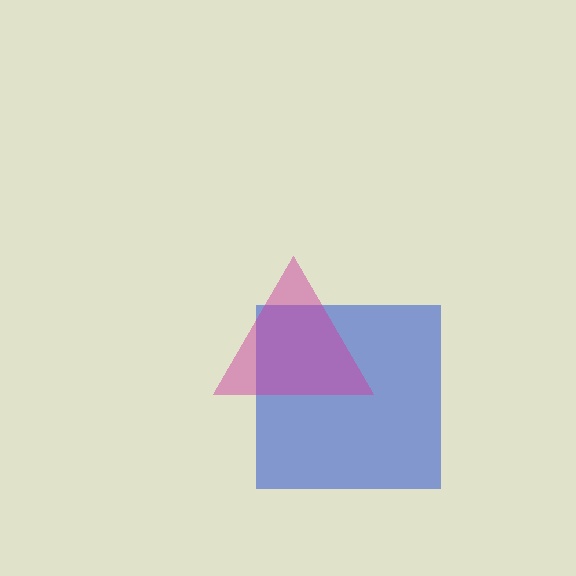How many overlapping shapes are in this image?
There are 2 overlapping shapes in the image.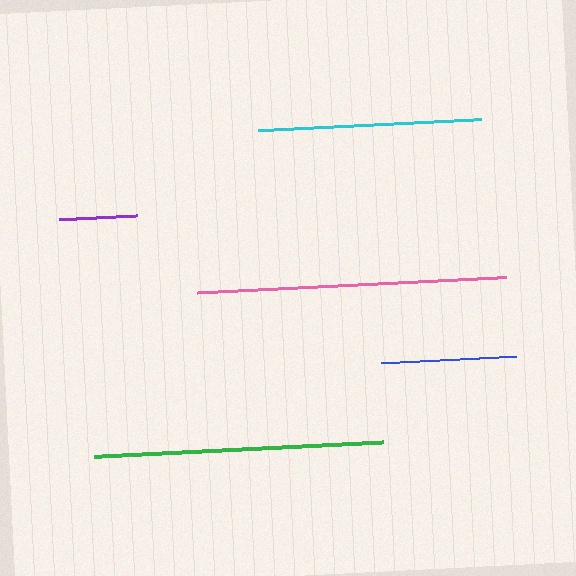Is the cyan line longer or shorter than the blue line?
The cyan line is longer than the blue line.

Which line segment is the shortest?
The purple line is the shortest at approximately 78 pixels.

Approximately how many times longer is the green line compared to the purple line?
The green line is approximately 3.7 times the length of the purple line.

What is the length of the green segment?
The green segment is approximately 289 pixels long.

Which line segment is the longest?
The pink line is the longest at approximately 309 pixels.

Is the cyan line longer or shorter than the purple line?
The cyan line is longer than the purple line.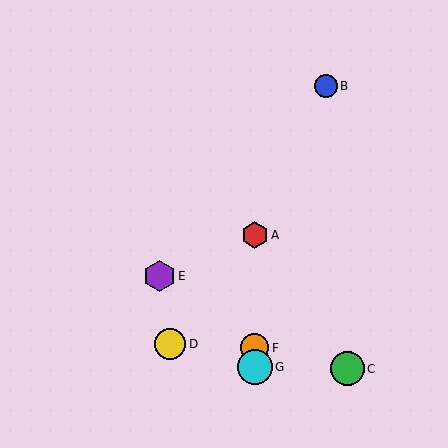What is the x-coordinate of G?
Object G is at x≈255.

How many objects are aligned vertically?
3 objects (A, F, G) are aligned vertically.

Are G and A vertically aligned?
Yes, both are at x≈255.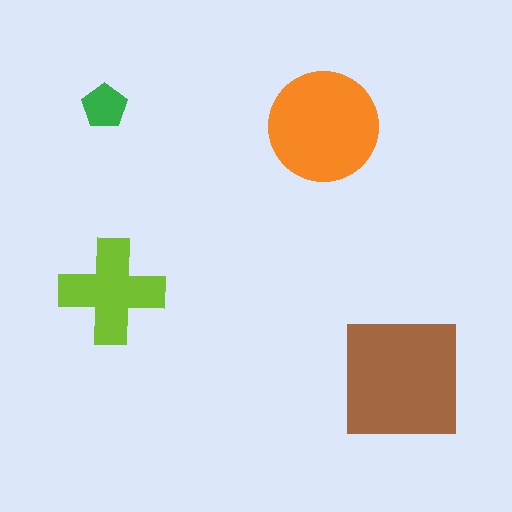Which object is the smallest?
The green pentagon.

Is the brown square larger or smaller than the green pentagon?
Larger.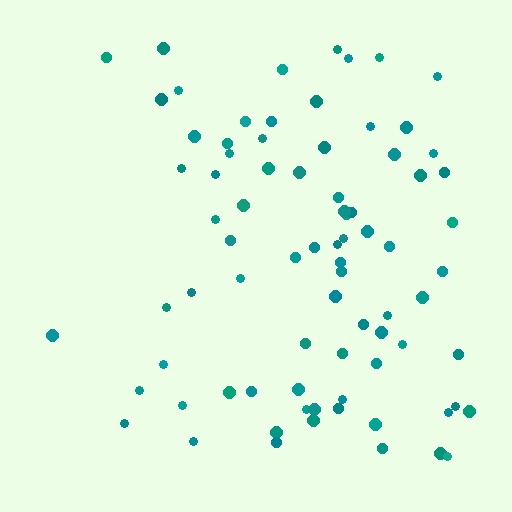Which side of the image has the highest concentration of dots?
The right.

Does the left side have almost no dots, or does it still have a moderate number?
Still a moderate number, just noticeably fewer than the right.